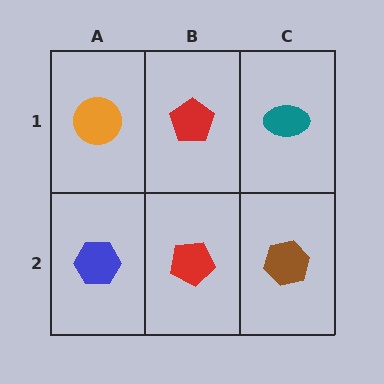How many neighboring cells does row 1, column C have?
2.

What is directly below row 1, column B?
A red pentagon.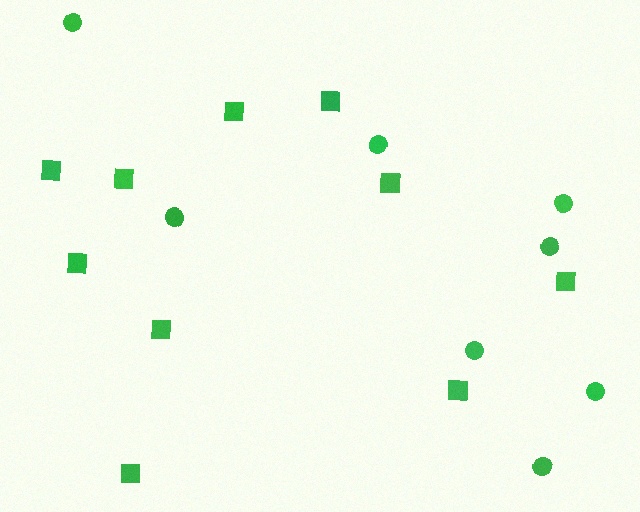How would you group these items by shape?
There are 2 groups: one group of circles (8) and one group of squares (10).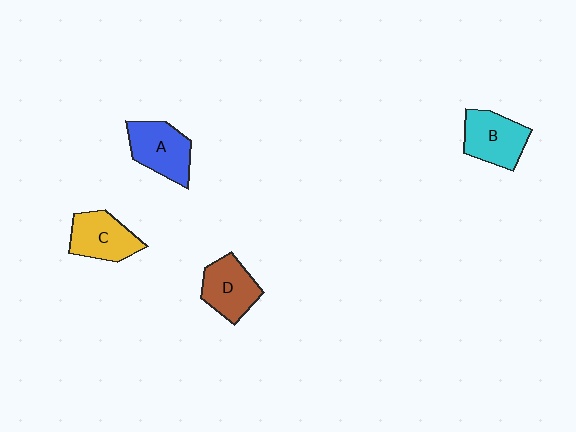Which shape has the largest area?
Shape A (blue).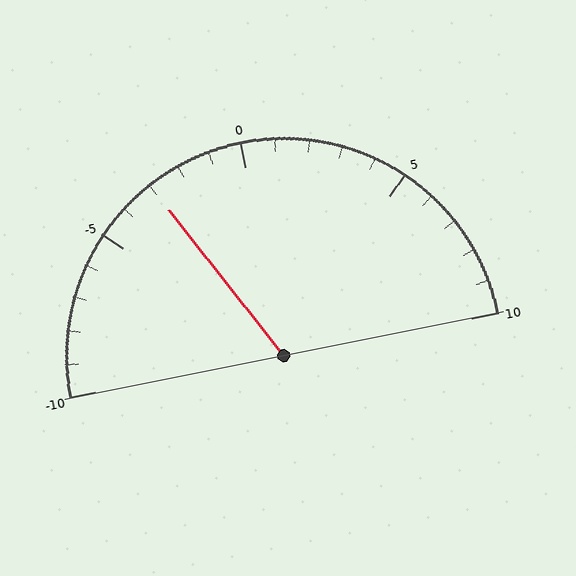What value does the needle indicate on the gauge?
The needle indicates approximately -3.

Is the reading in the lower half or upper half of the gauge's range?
The reading is in the lower half of the range (-10 to 10).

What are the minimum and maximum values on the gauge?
The gauge ranges from -10 to 10.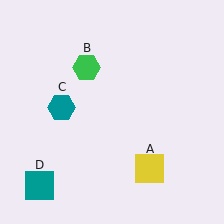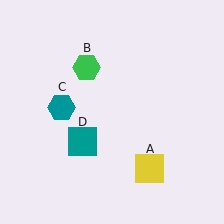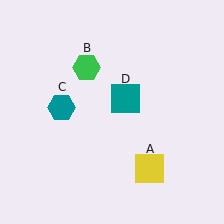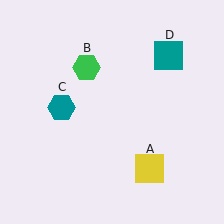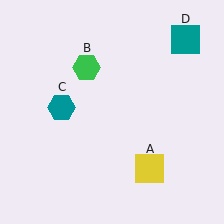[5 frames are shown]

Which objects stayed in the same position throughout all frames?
Yellow square (object A) and green hexagon (object B) and teal hexagon (object C) remained stationary.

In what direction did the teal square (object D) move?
The teal square (object D) moved up and to the right.